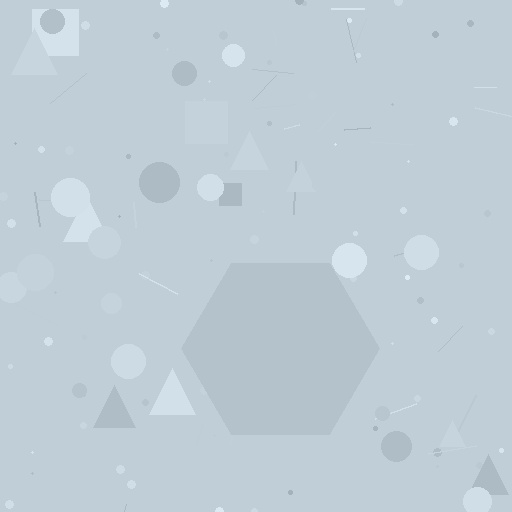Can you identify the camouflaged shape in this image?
The camouflaged shape is a hexagon.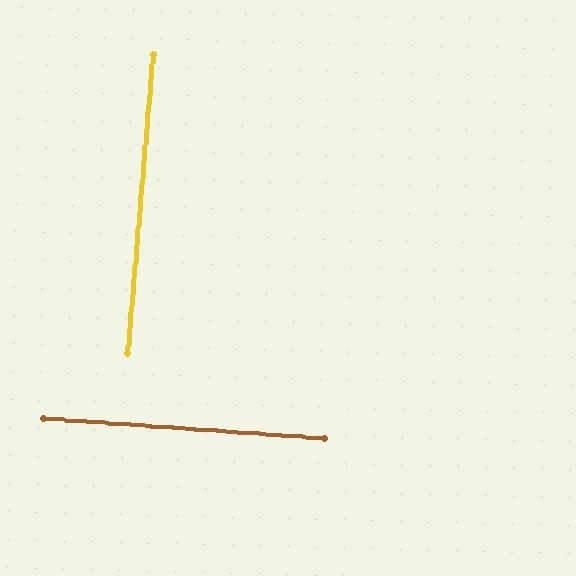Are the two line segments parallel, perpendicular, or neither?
Perpendicular — they meet at approximately 89°.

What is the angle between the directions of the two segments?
Approximately 89 degrees.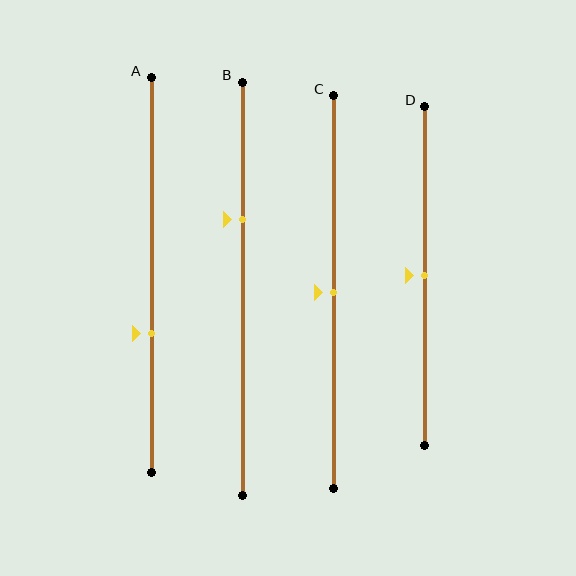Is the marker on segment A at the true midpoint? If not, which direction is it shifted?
No, the marker on segment A is shifted downward by about 15% of the segment length.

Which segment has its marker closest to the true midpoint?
Segment C has its marker closest to the true midpoint.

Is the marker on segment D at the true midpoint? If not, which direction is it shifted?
Yes, the marker on segment D is at the true midpoint.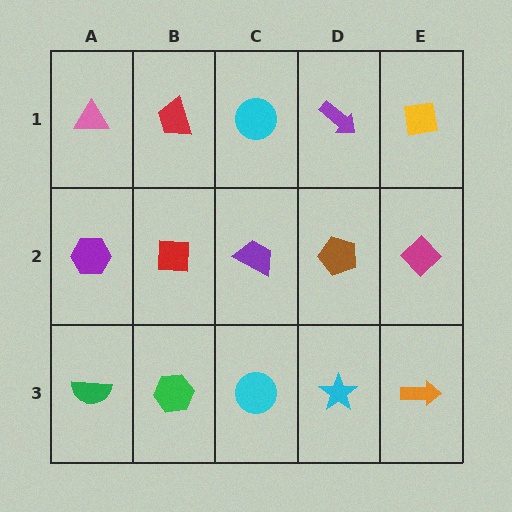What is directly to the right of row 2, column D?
A magenta diamond.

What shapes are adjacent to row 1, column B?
A red square (row 2, column B), a pink triangle (row 1, column A), a cyan circle (row 1, column C).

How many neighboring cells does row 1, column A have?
2.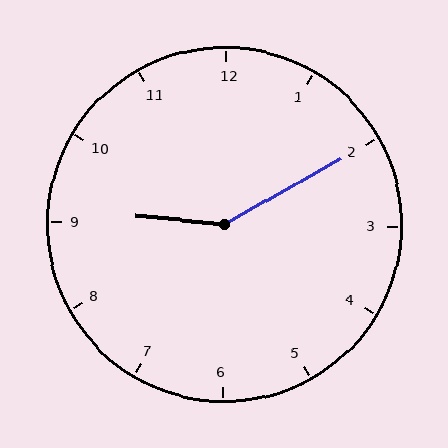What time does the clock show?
9:10.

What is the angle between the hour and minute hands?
Approximately 145 degrees.